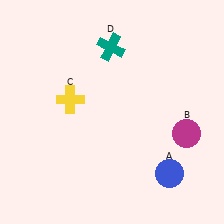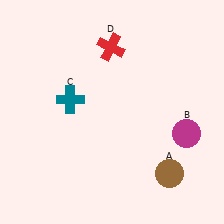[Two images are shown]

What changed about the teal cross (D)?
In Image 1, D is teal. In Image 2, it changed to red.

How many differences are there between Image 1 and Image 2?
There are 3 differences between the two images.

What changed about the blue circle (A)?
In Image 1, A is blue. In Image 2, it changed to brown.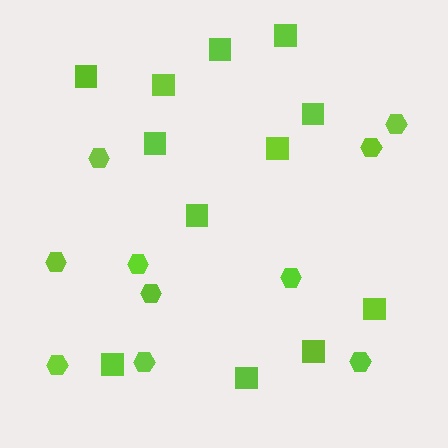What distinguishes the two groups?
There are 2 groups: one group of squares (12) and one group of hexagons (10).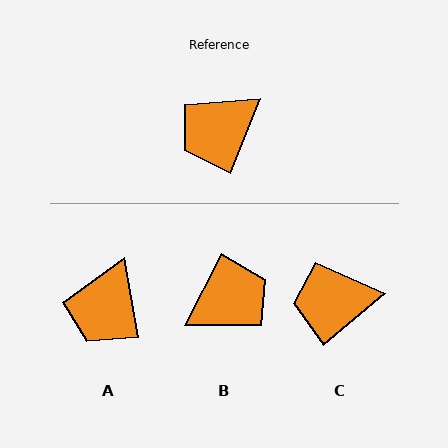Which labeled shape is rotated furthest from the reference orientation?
B, about 175 degrees away.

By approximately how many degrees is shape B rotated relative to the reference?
Approximately 175 degrees counter-clockwise.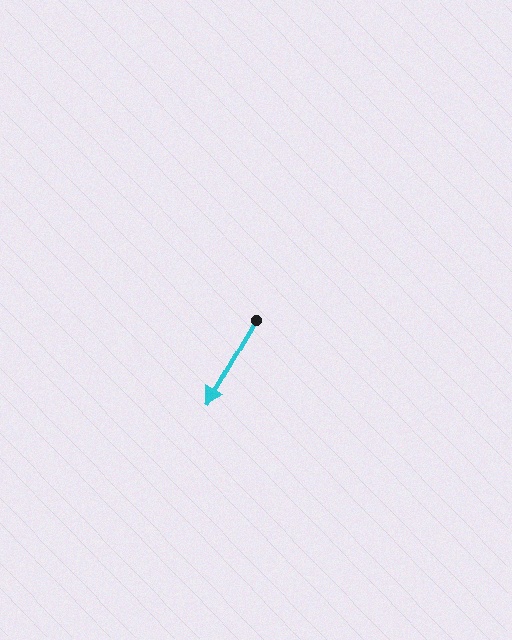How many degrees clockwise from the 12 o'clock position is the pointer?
Approximately 210 degrees.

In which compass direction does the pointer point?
Southwest.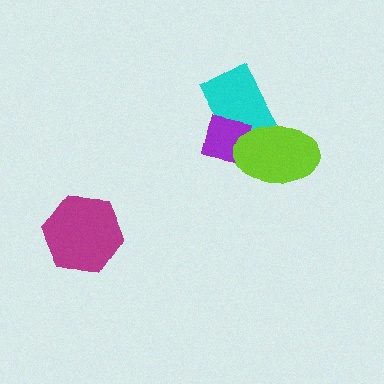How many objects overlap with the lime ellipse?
2 objects overlap with the lime ellipse.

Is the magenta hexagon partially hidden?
No, no other shape covers it.